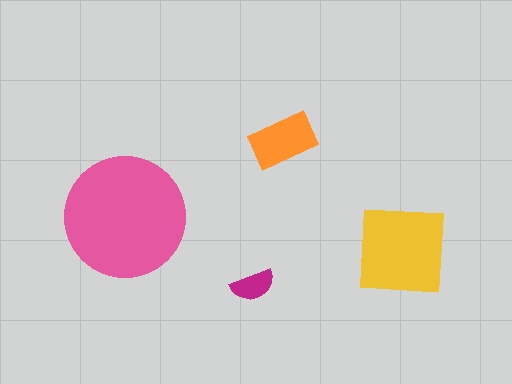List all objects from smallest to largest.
The magenta semicircle, the orange rectangle, the yellow square, the pink circle.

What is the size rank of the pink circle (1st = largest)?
1st.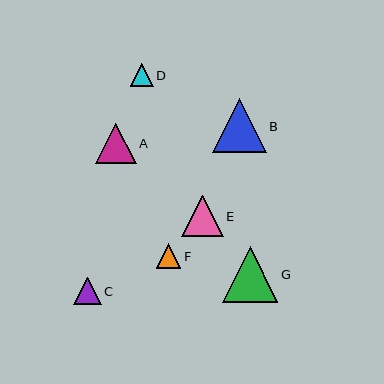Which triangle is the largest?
Triangle G is the largest with a size of approximately 56 pixels.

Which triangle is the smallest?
Triangle D is the smallest with a size of approximately 23 pixels.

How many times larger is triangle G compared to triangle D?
Triangle G is approximately 2.4 times the size of triangle D.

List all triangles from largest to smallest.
From largest to smallest: G, B, E, A, C, F, D.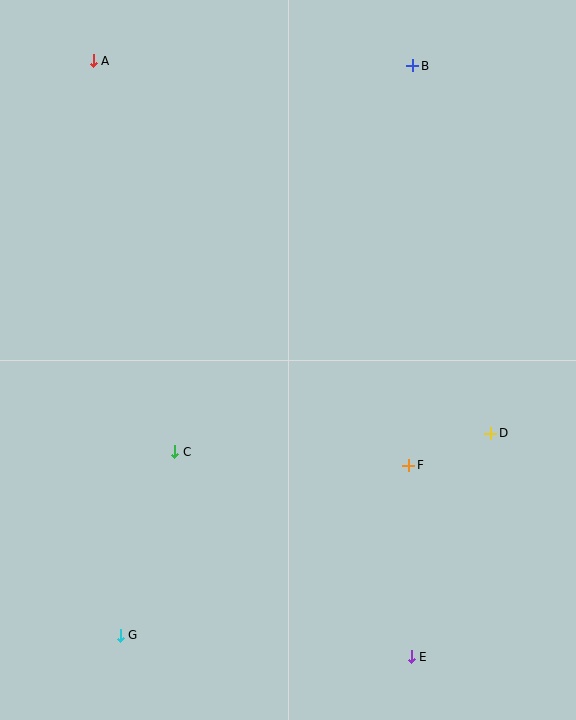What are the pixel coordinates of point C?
Point C is at (175, 452).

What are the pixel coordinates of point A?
Point A is at (93, 61).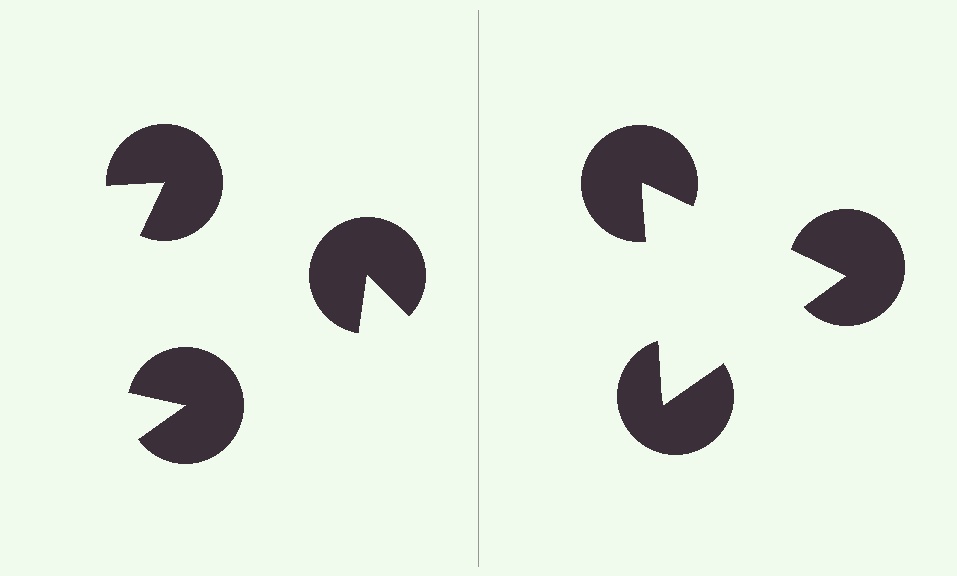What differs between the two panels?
The pac-man discs are positioned identically on both sides; only the wedge orientations differ. On the right they align to a triangle; on the left they are misaligned.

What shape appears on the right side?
An illusory triangle.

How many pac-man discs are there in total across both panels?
6 — 3 on each side.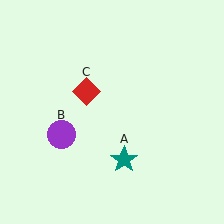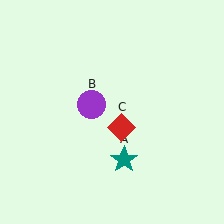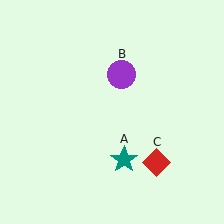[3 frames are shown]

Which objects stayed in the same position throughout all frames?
Teal star (object A) remained stationary.